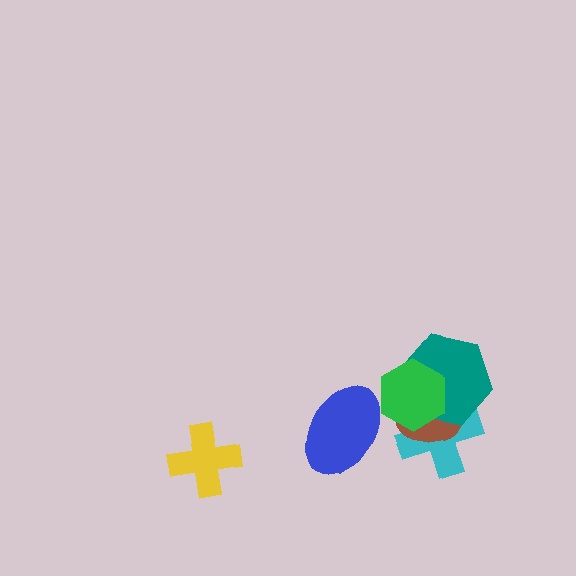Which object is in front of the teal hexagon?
The green hexagon is in front of the teal hexagon.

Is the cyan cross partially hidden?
Yes, it is partially covered by another shape.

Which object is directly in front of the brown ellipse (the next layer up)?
The teal hexagon is directly in front of the brown ellipse.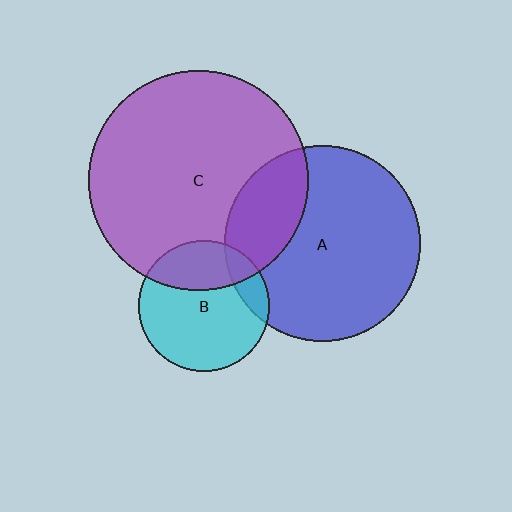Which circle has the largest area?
Circle C (purple).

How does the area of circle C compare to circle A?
Approximately 1.3 times.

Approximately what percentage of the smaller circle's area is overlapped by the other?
Approximately 15%.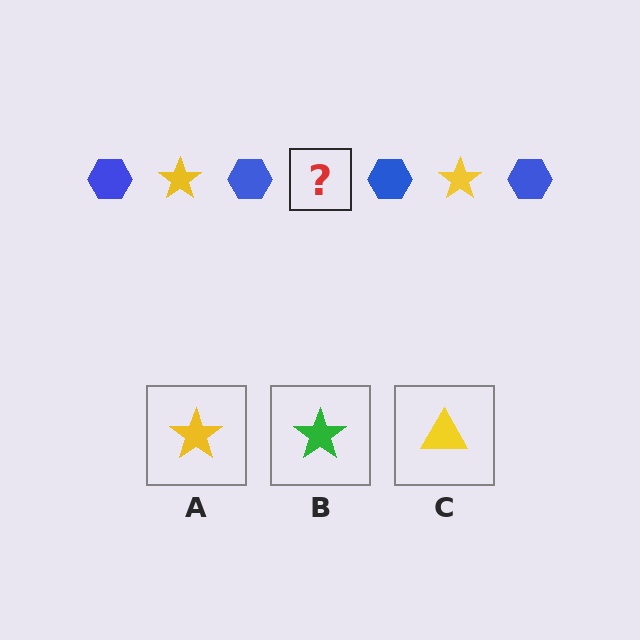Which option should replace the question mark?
Option A.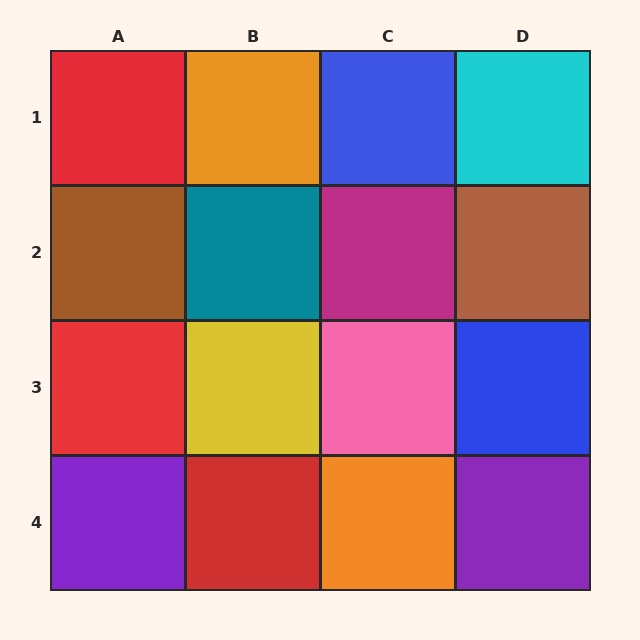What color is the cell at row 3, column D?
Blue.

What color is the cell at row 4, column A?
Purple.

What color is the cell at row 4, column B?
Red.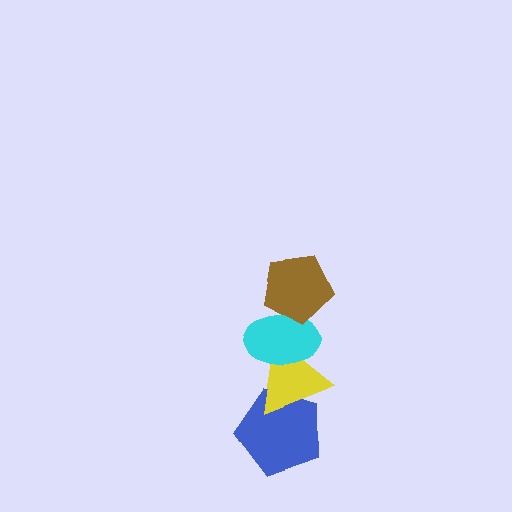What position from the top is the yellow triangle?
The yellow triangle is 3rd from the top.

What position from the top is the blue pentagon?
The blue pentagon is 4th from the top.